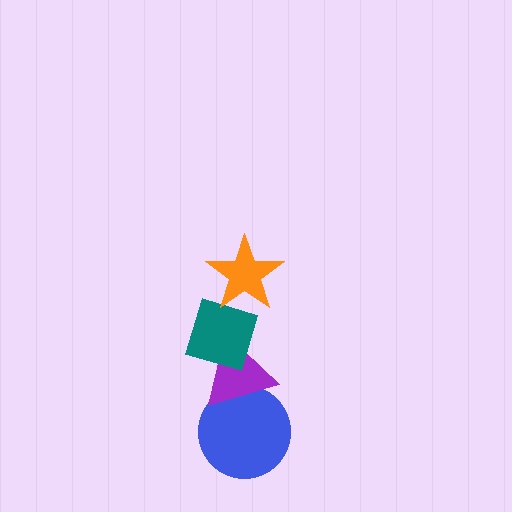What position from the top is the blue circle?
The blue circle is 4th from the top.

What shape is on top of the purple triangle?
The teal diamond is on top of the purple triangle.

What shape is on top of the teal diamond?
The orange star is on top of the teal diamond.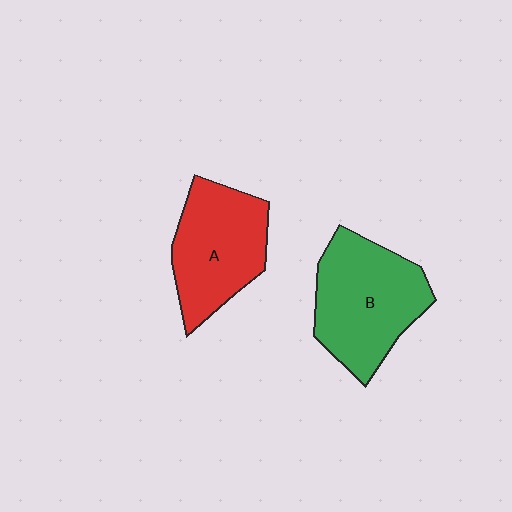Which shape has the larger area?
Shape B (green).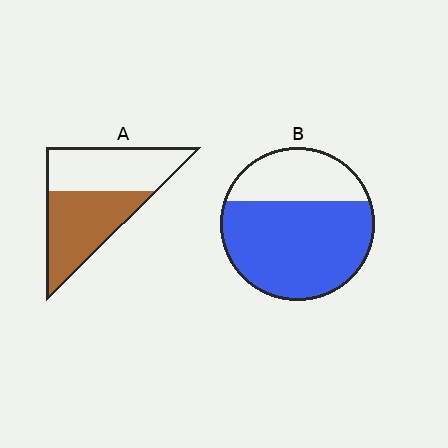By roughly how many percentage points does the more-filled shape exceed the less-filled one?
By roughly 20 percentage points (B over A).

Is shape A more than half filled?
Roughly half.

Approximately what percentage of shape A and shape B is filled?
A is approximately 50% and B is approximately 70%.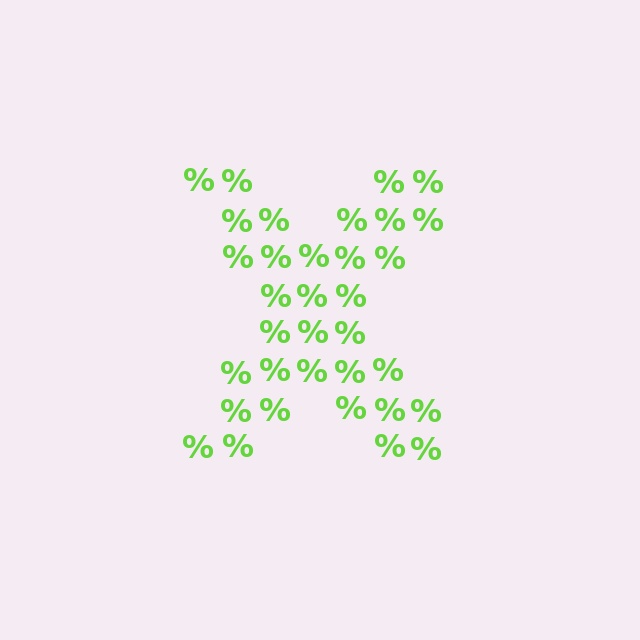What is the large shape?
The large shape is the letter X.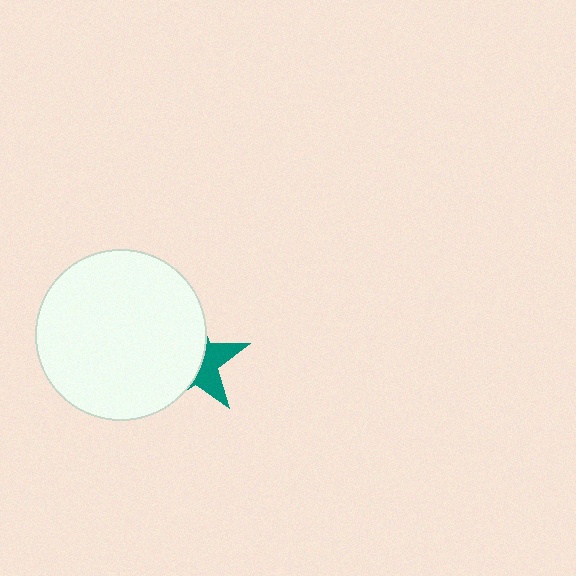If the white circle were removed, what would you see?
You would see the complete teal star.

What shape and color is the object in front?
The object in front is a white circle.